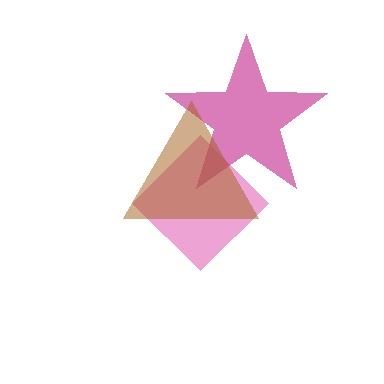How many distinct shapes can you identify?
There are 3 distinct shapes: a pink diamond, a magenta star, a brown triangle.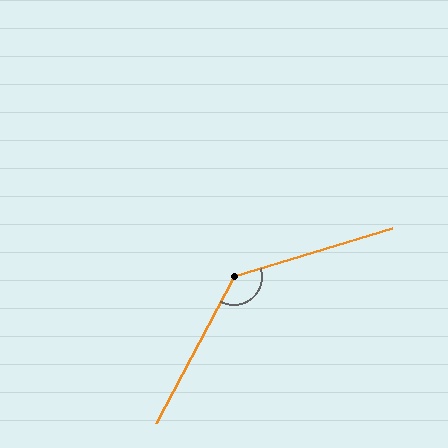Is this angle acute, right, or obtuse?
It is obtuse.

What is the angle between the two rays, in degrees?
Approximately 135 degrees.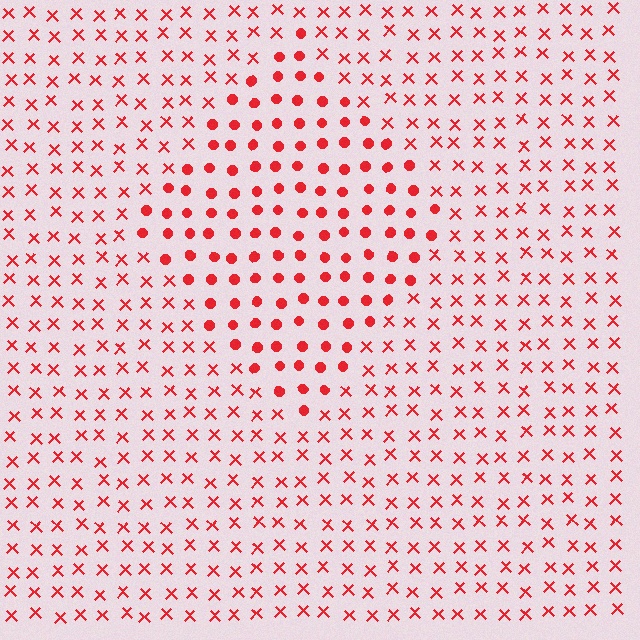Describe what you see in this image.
The image is filled with small red elements arranged in a uniform grid. A diamond-shaped region contains circles, while the surrounding area contains X marks. The boundary is defined purely by the change in element shape.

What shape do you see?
I see a diamond.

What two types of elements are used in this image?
The image uses circles inside the diamond region and X marks outside it.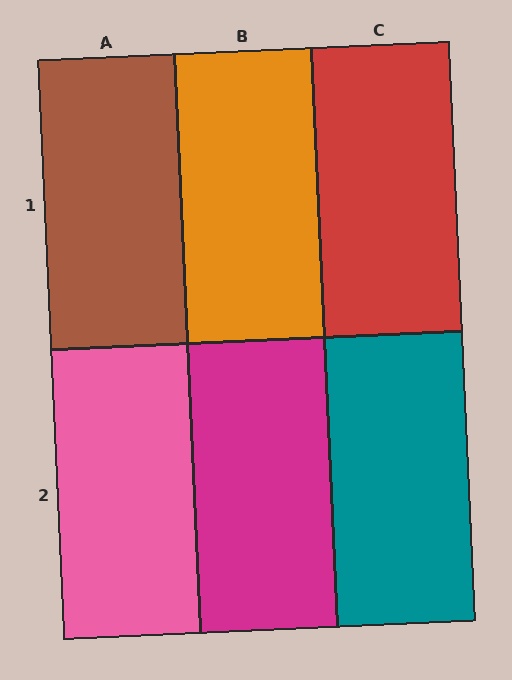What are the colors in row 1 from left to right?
Brown, orange, red.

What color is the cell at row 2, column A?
Pink.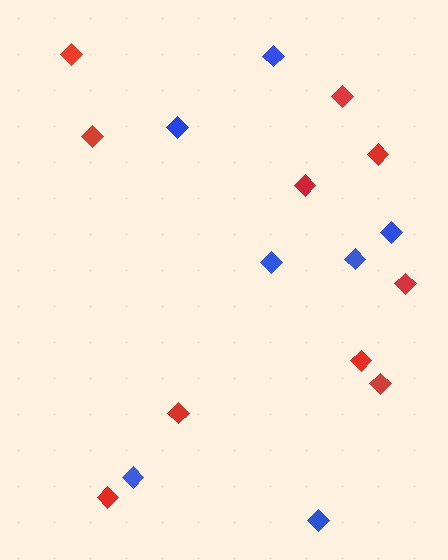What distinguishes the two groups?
There are 2 groups: one group of red diamonds (10) and one group of blue diamonds (7).